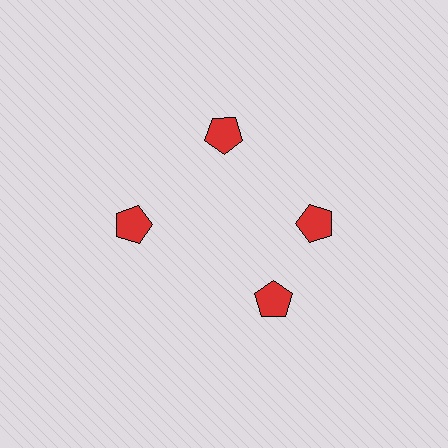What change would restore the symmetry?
The symmetry would be restored by rotating it back into even spacing with its neighbors so that all 4 pentagons sit at equal angles and equal distance from the center.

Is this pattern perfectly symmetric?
No. The 4 red pentagons are arranged in a ring, but one element near the 6 o'clock position is rotated out of alignment along the ring, breaking the 4-fold rotational symmetry.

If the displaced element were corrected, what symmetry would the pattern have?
It would have 4-fold rotational symmetry — the pattern would map onto itself every 90 degrees.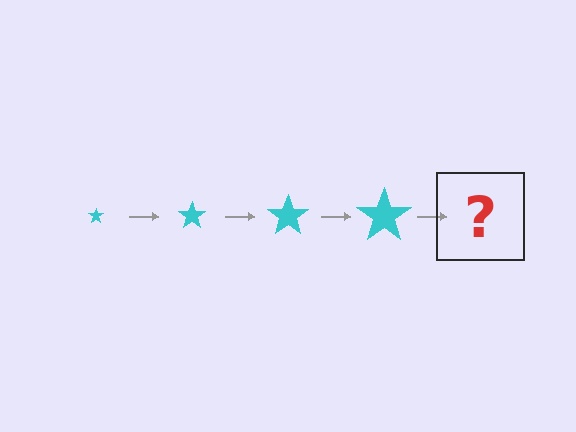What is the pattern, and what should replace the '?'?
The pattern is that the star gets progressively larger each step. The '?' should be a cyan star, larger than the previous one.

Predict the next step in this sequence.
The next step is a cyan star, larger than the previous one.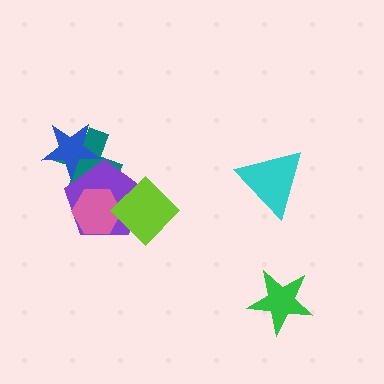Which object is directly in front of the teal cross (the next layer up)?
The purple pentagon is directly in front of the teal cross.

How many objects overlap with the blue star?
2 objects overlap with the blue star.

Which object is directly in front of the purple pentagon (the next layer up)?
The pink hexagon is directly in front of the purple pentagon.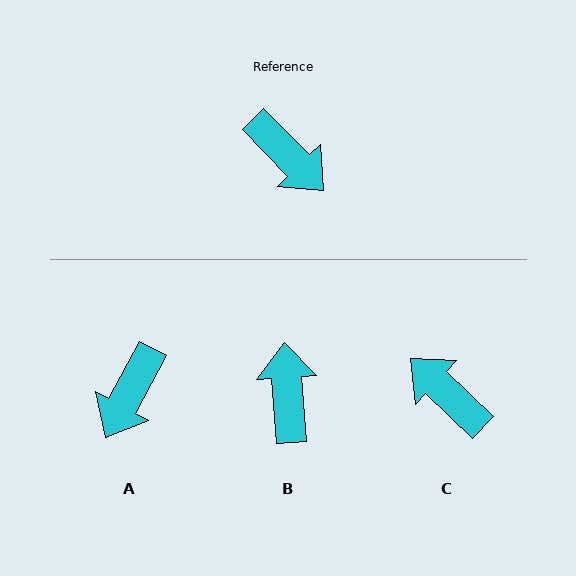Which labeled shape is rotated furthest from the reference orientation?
C, about 178 degrees away.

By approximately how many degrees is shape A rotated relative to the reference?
Approximately 72 degrees clockwise.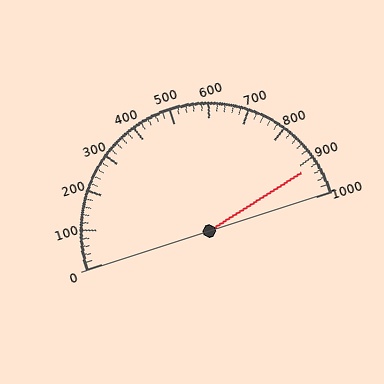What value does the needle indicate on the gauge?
The needle indicates approximately 920.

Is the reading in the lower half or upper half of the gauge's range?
The reading is in the upper half of the range (0 to 1000).